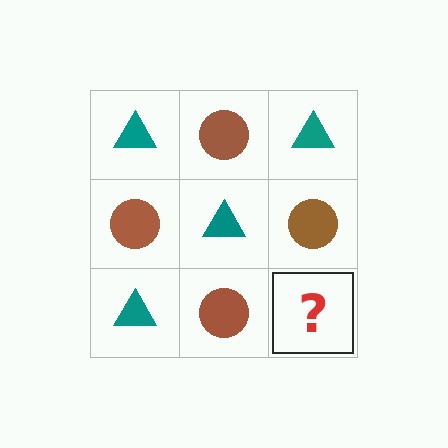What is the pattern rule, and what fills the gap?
The rule is that it alternates teal triangle and brown circle in a checkerboard pattern. The gap should be filled with a teal triangle.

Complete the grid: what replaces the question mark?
The question mark should be replaced with a teal triangle.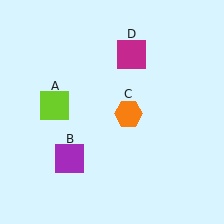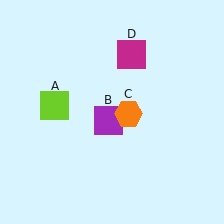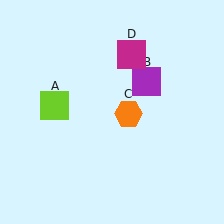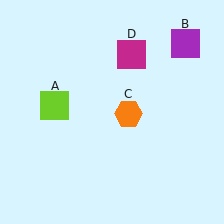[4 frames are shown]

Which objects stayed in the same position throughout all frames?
Lime square (object A) and orange hexagon (object C) and magenta square (object D) remained stationary.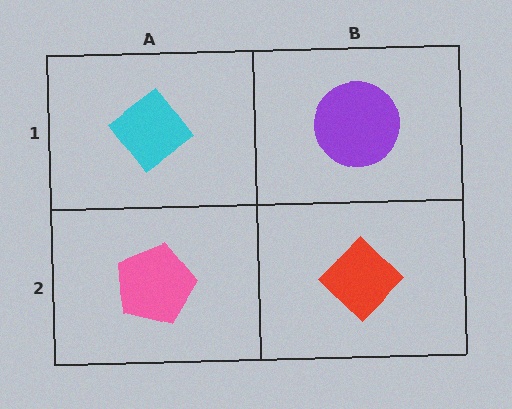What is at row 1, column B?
A purple circle.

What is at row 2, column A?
A pink pentagon.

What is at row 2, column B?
A red diamond.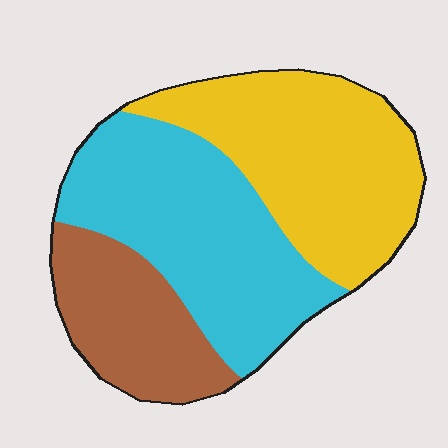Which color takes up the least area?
Brown, at roughly 20%.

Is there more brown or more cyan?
Cyan.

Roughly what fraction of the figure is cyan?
Cyan takes up about two fifths (2/5) of the figure.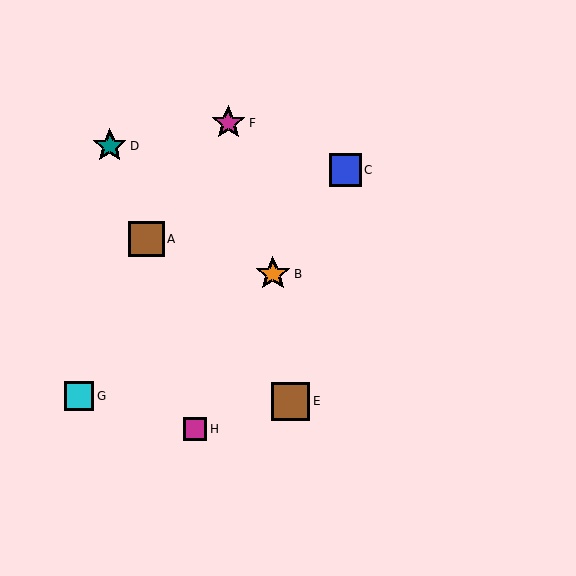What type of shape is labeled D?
Shape D is a teal star.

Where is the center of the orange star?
The center of the orange star is at (273, 274).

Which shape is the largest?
The brown square (labeled E) is the largest.